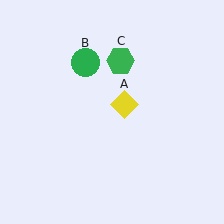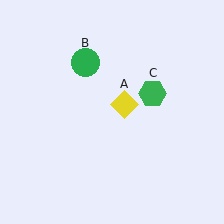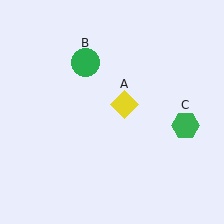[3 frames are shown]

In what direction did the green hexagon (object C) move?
The green hexagon (object C) moved down and to the right.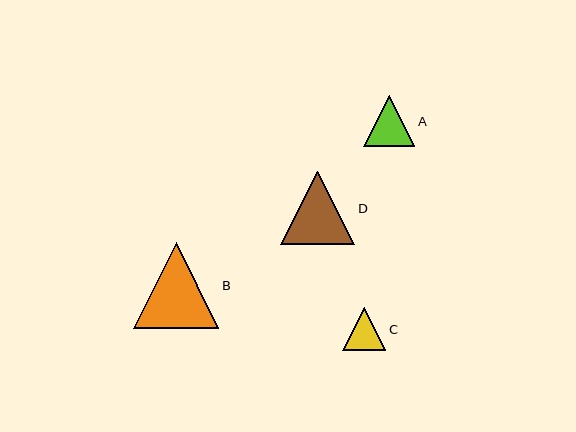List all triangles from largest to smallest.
From largest to smallest: B, D, A, C.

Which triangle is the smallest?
Triangle C is the smallest with a size of approximately 43 pixels.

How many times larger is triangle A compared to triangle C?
Triangle A is approximately 1.2 times the size of triangle C.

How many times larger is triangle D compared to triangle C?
Triangle D is approximately 1.7 times the size of triangle C.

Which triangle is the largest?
Triangle B is the largest with a size of approximately 86 pixels.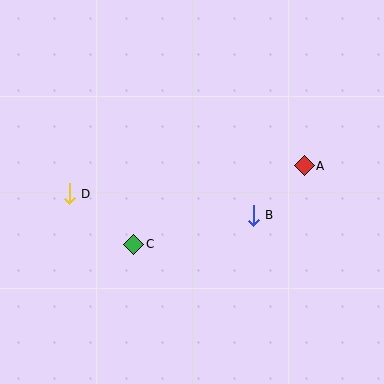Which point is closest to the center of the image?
Point B at (253, 215) is closest to the center.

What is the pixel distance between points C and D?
The distance between C and D is 82 pixels.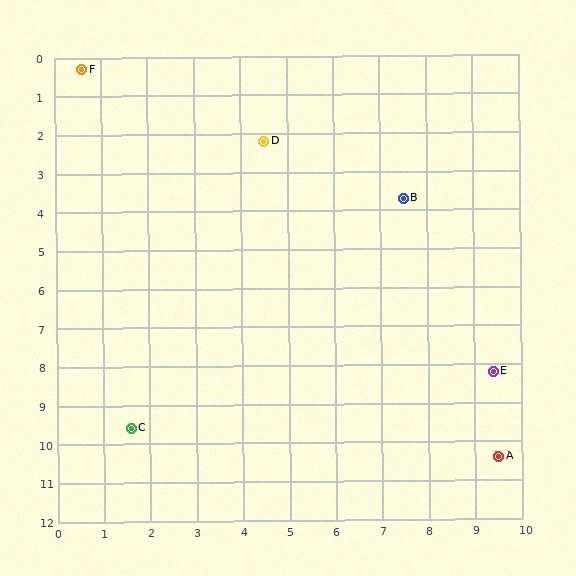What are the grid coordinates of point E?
Point E is at approximately (9.4, 8.2).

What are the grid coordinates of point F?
Point F is at approximately (0.6, 0.3).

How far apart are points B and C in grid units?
Points B and C are about 8.3 grid units apart.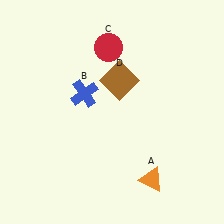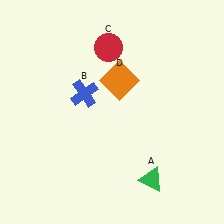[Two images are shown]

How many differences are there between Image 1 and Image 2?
There are 2 differences between the two images.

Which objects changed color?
A changed from orange to green. D changed from brown to orange.